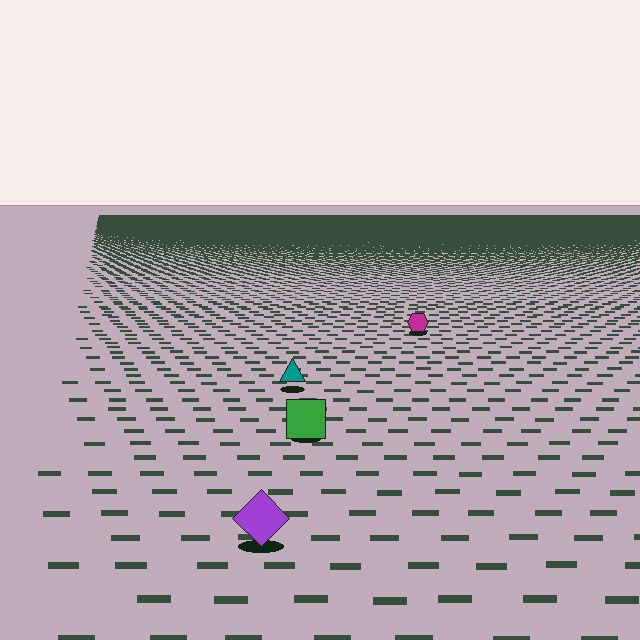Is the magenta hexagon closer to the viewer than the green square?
No. The green square is closer — you can tell from the texture gradient: the ground texture is coarser near it.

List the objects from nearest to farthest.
From nearest to farthest: the purple diamond, the green square, the teal triangle, the magenta hexagon.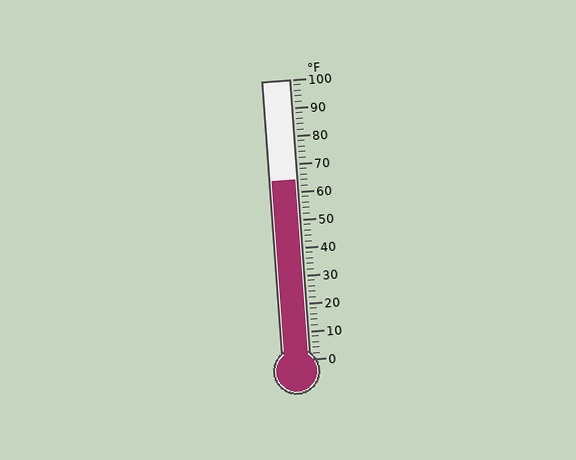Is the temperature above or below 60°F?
The temperature is above 60°F.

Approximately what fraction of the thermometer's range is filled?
The thermometer is filled to approximately 65% of its range.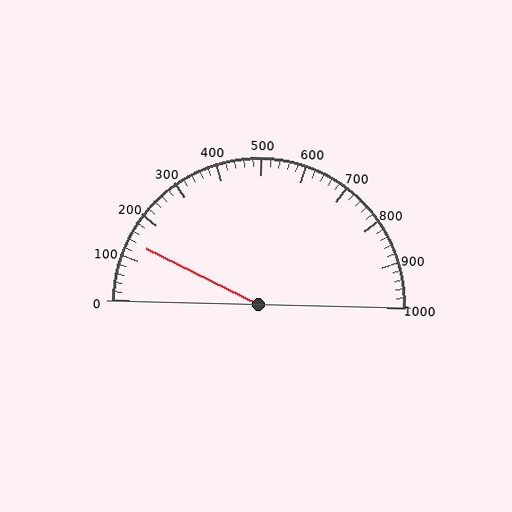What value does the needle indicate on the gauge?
The needle indicates approximately 140.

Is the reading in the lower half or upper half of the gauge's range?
The reading is in the lower half of the range (0 to 1000).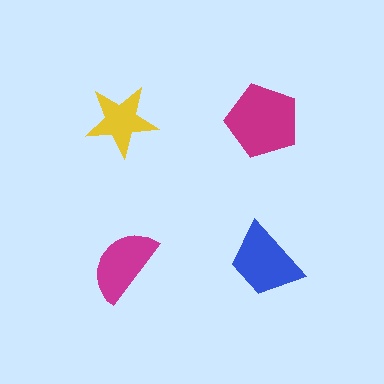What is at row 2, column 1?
A magenta semicircle.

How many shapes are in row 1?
2 shapes.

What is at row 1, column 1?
A yellow star.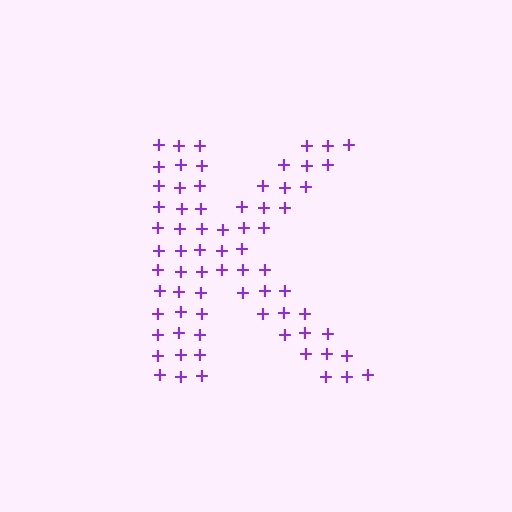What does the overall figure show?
The overall figure shows the letter K.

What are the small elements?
The small elements are plus signs.